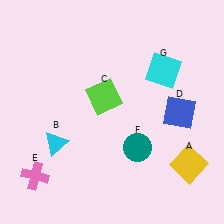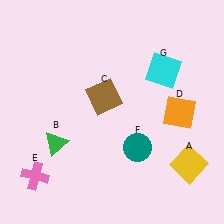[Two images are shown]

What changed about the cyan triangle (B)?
In Image 1, B is cyan. In Image 2, it changed to green.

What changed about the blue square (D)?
In Image 1, D is blue. In Image 2, it changed to orange.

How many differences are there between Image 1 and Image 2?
There are 3 differences between the two images.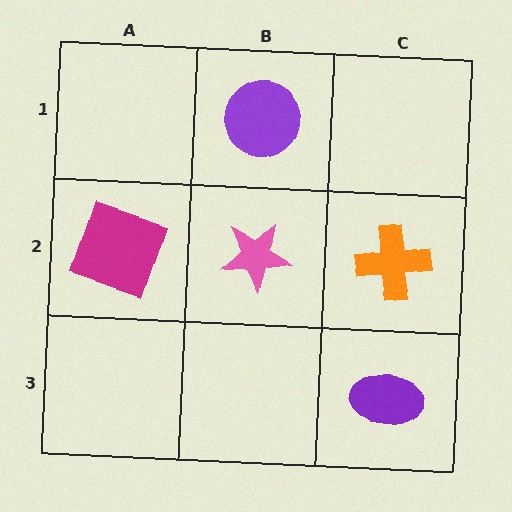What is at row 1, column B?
A purple circle.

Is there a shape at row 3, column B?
No, that cell is empty.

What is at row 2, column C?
An orange cross.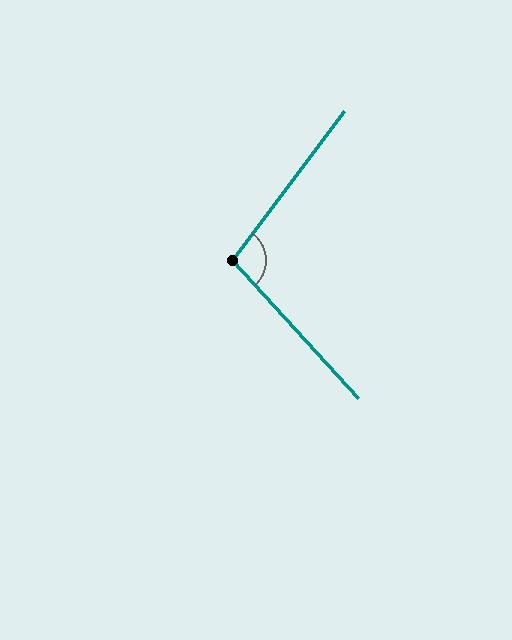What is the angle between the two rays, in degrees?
Approximately 101 degrees.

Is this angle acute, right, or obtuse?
It is obtuse.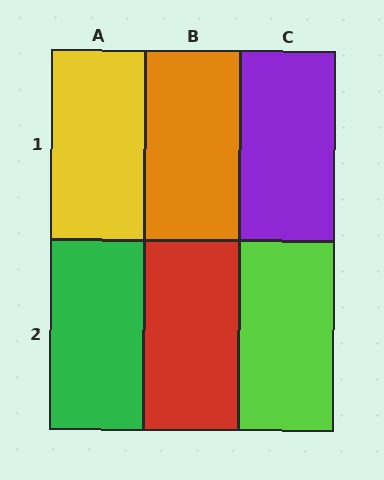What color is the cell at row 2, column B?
Red.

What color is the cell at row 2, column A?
Green.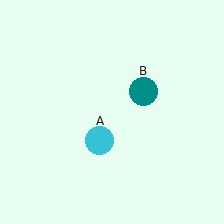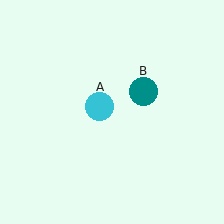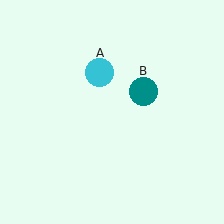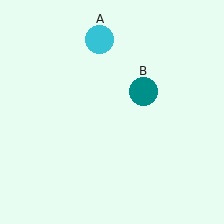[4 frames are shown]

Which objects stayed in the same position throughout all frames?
Teal circle (object B) remained stationary.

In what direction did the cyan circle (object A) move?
The cyan circle (object A) moved up.